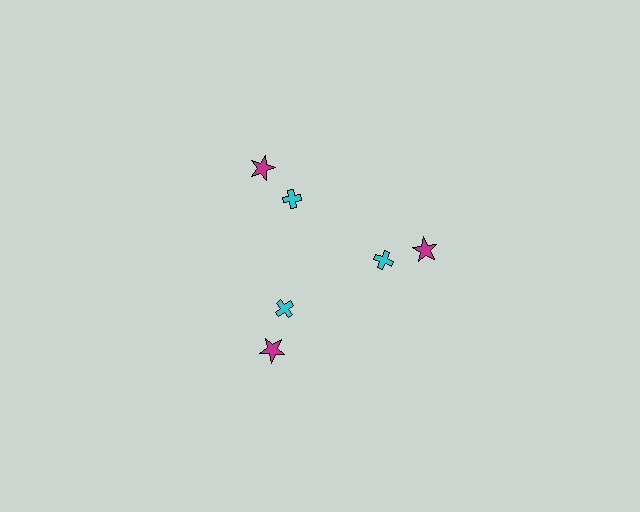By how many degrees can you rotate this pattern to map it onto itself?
The pattern maps onto itself every 120 degrees of rotation.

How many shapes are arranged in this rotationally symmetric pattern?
There are 6 shapes, arranged in 3 groups of 2.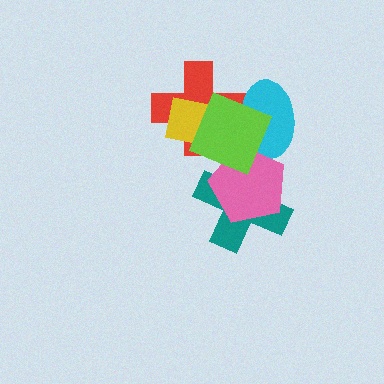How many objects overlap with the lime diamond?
5 objects overlap with the lime diamond.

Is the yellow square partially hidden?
Yes, it is partially covered by another shape.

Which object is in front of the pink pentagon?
The lime diamond is in front of the pink pentagon.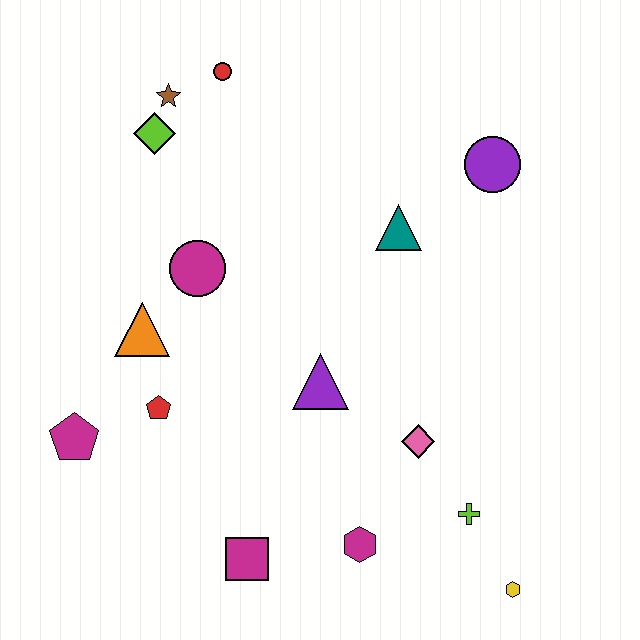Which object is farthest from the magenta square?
The red circle is farthest from the magenta square.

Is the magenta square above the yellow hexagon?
Yes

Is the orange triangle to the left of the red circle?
Yes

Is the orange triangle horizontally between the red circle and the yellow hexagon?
No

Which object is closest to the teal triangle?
The purple circle is closest to the teal triangle.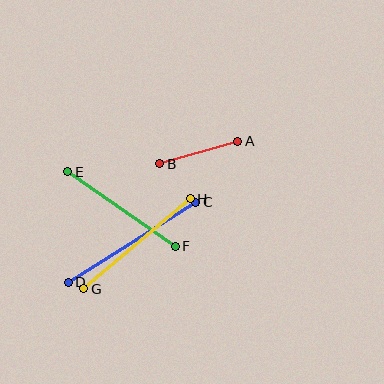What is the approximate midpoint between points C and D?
The midpoint is at approximately (132, 242) pixels.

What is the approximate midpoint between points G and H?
The midpoint is at approximately (137, 244) pixels.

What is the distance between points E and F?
The distance is approximately 131 pixels.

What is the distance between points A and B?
The distance is approximately 81 pixels.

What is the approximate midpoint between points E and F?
The midpoint is at approximately (121, 209) pixels.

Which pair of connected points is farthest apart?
Points C and D are farthest apart.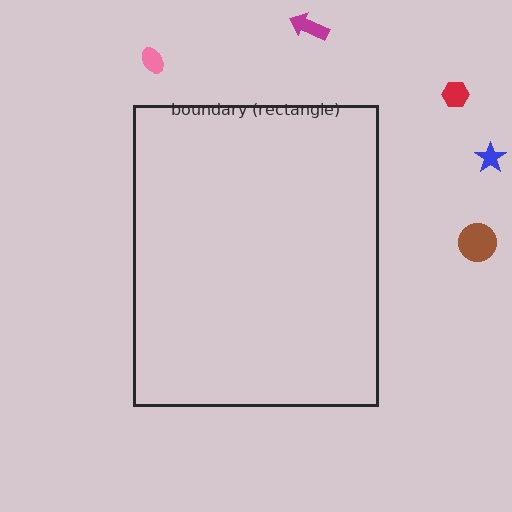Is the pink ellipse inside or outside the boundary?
Outside.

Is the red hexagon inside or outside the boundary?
Outside.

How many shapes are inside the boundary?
0 inside, 5 outside.